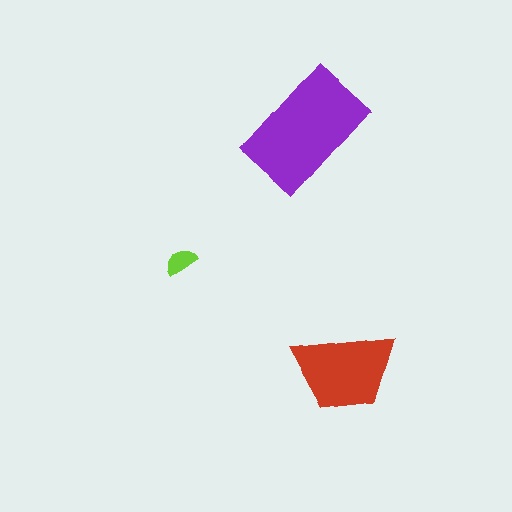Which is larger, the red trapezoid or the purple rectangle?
The purple rectangle.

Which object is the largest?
The purple rectangle.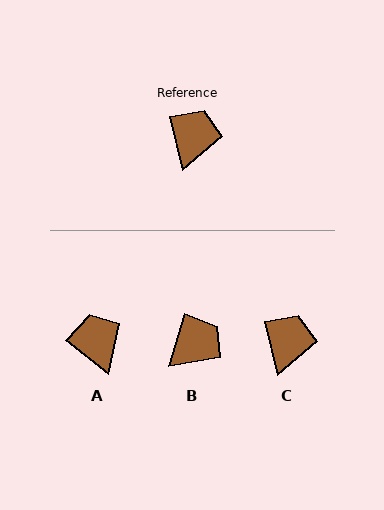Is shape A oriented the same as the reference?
No, it is off by about 38 degrees.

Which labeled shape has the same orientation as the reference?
C.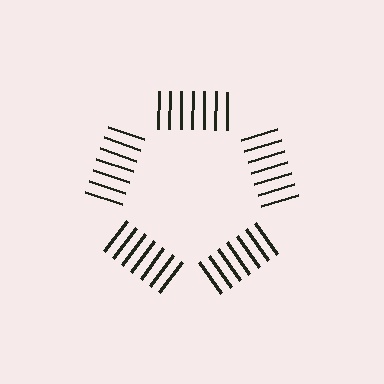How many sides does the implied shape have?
5 sides — the line-ends trace a pentagon.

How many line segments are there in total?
35 — 7 along each of the 5 edges.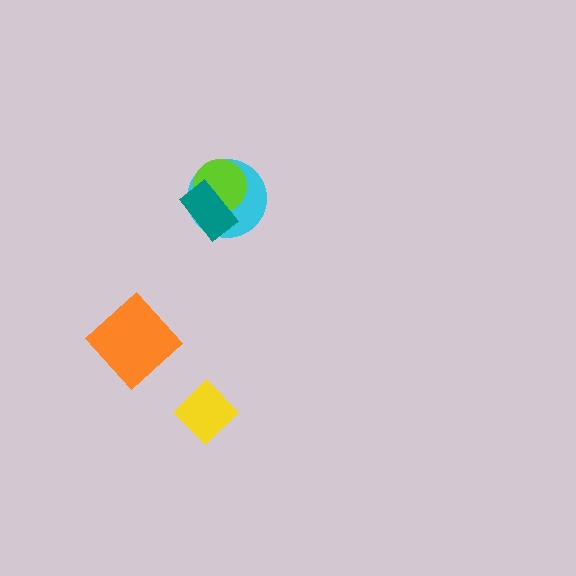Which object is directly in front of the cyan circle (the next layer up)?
The lime circle is directly in front of the cyan circle.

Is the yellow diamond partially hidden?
No, no other shape covers it.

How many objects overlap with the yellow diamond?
0 objects overlap with the yellow diamond.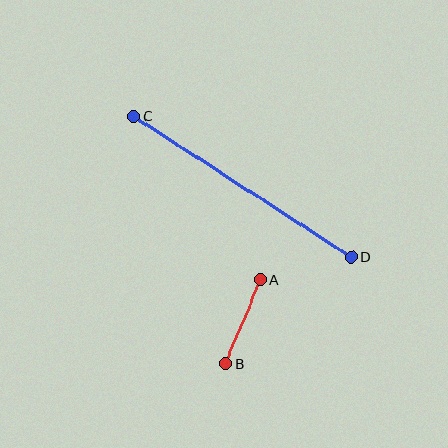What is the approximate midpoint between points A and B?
The midpoint is at approximately (243, 322) pixels.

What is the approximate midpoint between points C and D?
The midpoint is at approximately (242, 187) pixels.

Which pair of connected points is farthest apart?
Points C and D are farthest apart.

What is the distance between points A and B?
The distance is approximately 91 pixels.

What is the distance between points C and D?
The distance is approximately 259 pixels.